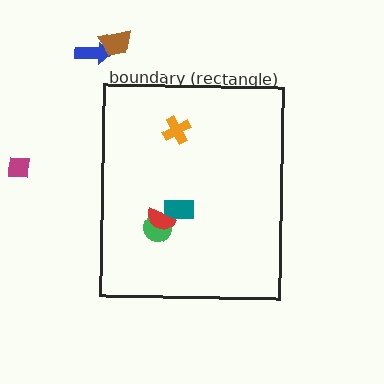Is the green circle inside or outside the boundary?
Inside.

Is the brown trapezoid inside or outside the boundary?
Outside.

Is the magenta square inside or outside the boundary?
Outside.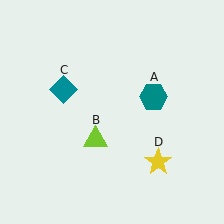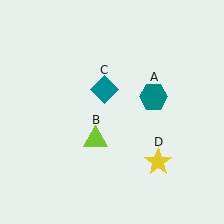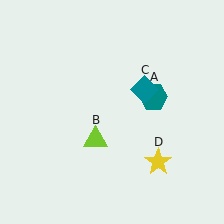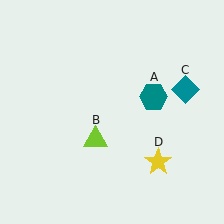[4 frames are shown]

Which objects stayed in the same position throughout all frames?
Teal hexagon (object A) and lime triangle (object B) and yellow star (object D) remained stationary.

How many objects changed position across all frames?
1 object changed position: teal diamond (object C).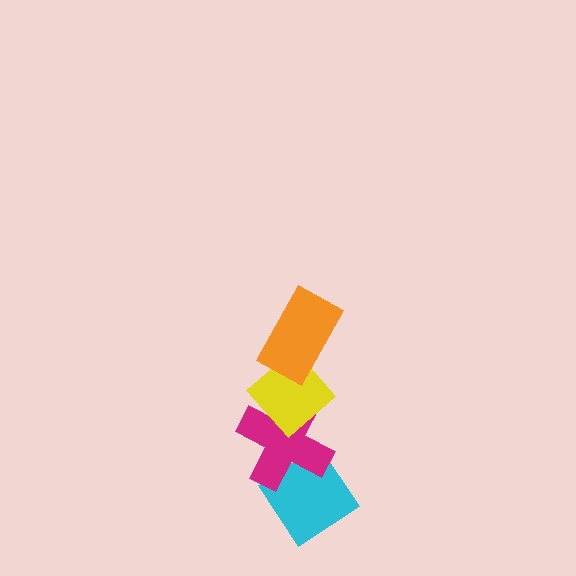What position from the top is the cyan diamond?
The cyan diamond is 4th from the top.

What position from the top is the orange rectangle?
The orange rectangle is 1st from the top.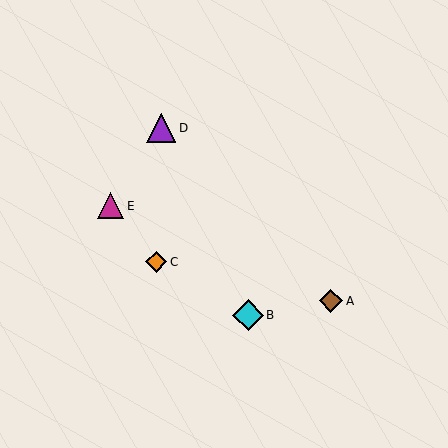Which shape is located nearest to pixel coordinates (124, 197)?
The magenta triangle (labeled E) at (111, 206) is nearest to that location.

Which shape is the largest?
The cyan diamond (labeled B) is the largest.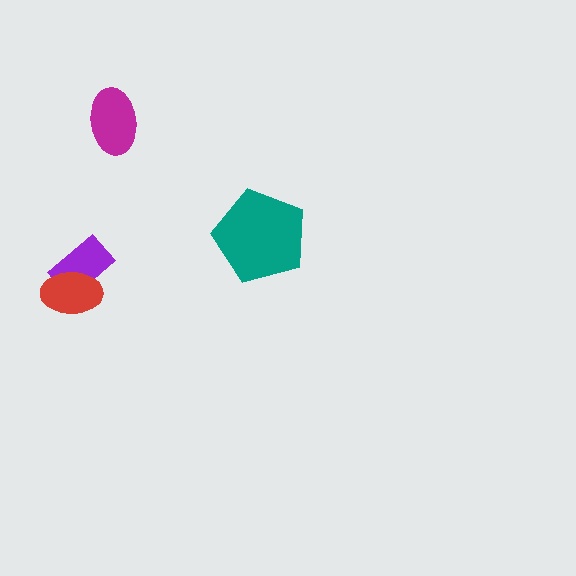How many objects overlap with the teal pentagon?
0 objects overlap with the teal pentagon.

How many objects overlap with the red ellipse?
1 object overlaps with the red ellipse.